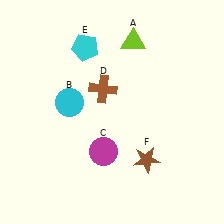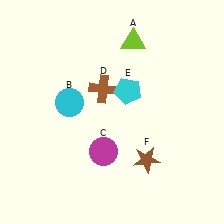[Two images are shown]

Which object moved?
The cyan pentagon (E) moved down.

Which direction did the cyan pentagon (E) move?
The cyan pentagon (E) moved down.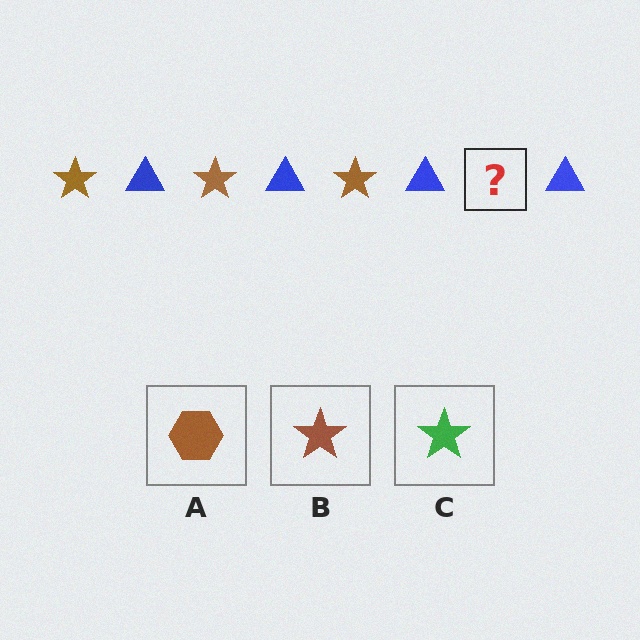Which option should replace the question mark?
Option B.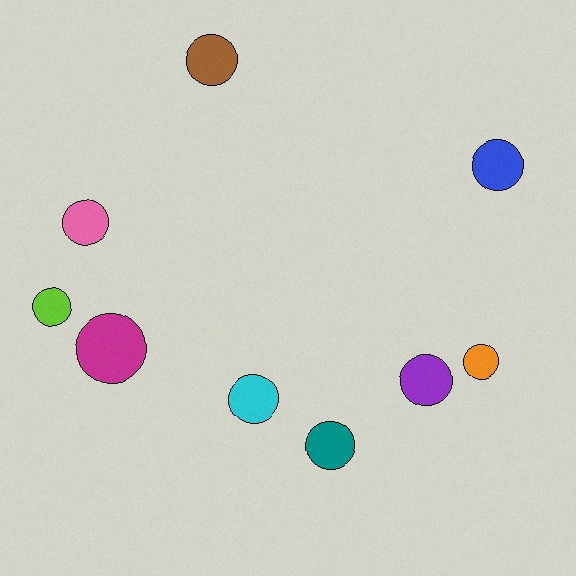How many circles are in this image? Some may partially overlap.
There are 9 circles.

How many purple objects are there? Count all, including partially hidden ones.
There is 1 purple object.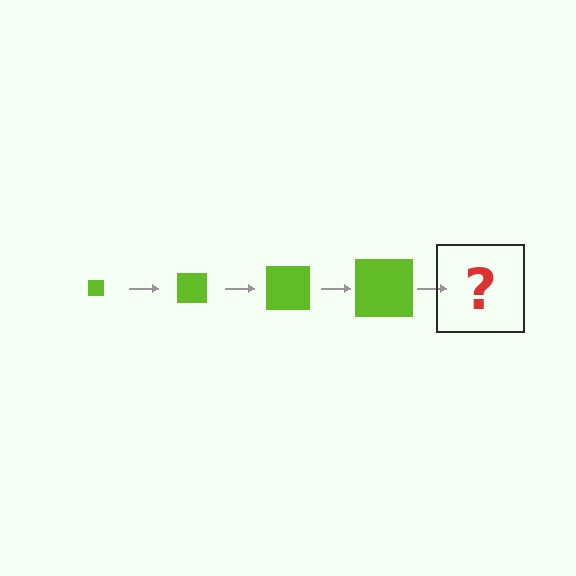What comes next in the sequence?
The next element should be a lime square, larger than the previous one.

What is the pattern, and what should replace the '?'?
The pattern is that the square gets progressively larger each step. The '?' should be a lime square, larger than the previous one.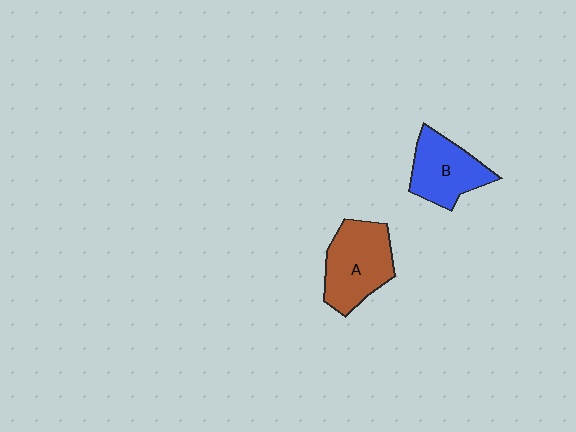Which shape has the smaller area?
Shape B (blue).